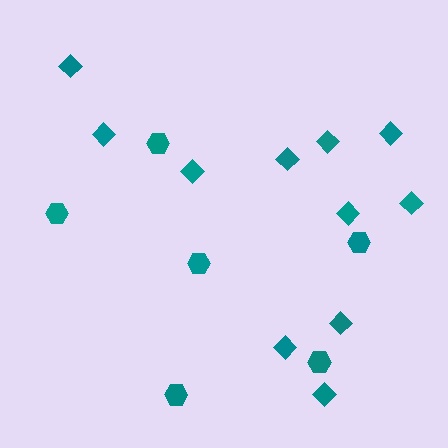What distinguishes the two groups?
There are 2 groups: one group of diamonds (11) and one group of hexagons (6).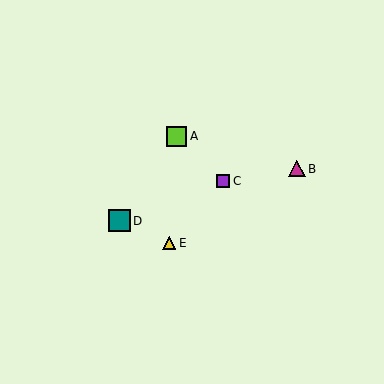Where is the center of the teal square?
The center of the teal square is at (119, 221).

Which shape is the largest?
The teal square (labeled D) is the largest.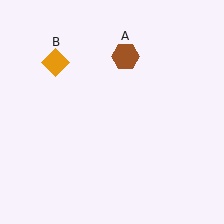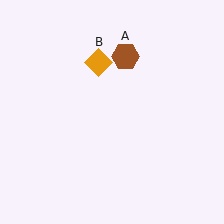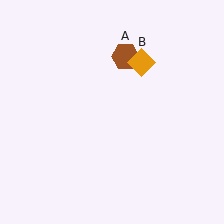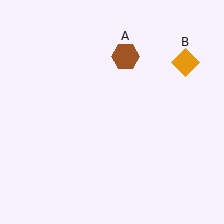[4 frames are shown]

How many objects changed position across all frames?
1 object changed position: orange diamond (object B).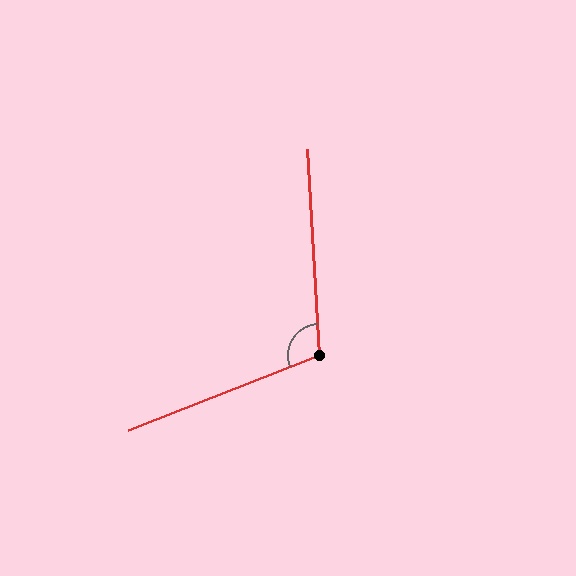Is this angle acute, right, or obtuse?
It is obtuse.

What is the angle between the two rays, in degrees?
Approximately 108 degrees.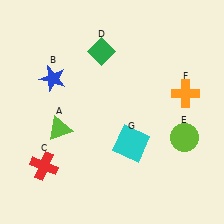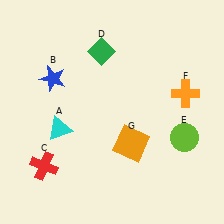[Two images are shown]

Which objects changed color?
A changed from lime to cyan. G changed from cyan to orange.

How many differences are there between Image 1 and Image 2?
There are 2 differences between the two images.